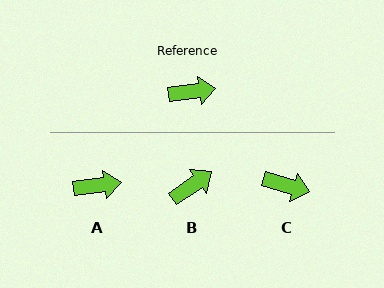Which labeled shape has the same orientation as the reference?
A.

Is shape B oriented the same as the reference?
No, it is off by about 27 degrees.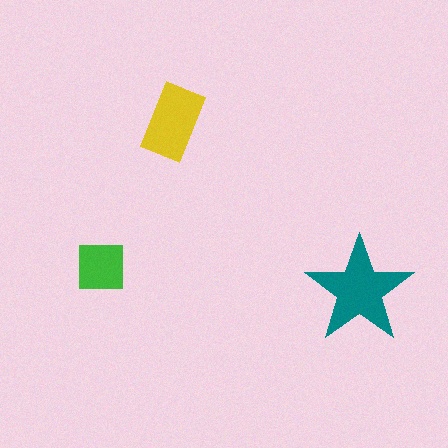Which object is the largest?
The teal star.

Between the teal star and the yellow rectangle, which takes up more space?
The teal star.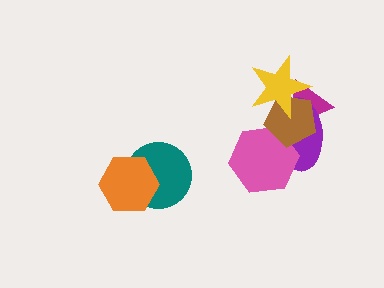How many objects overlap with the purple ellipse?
4 objects overlap with the purple ellipse.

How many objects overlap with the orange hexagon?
1 object overlaps with the orange hexagon.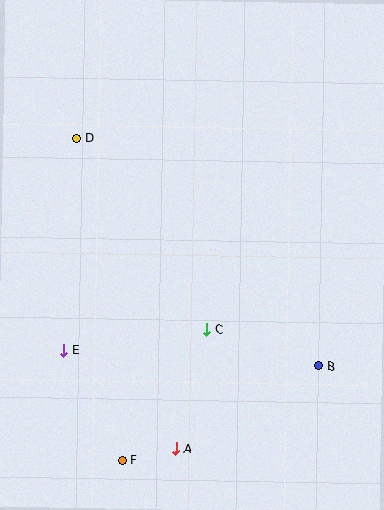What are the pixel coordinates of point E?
Point E is at (64, 350).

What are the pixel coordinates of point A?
Point A is at (176, 448).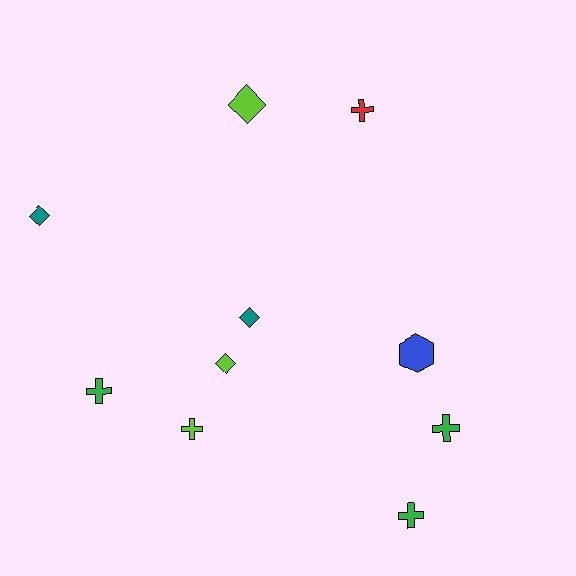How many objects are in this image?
There are 10 objects.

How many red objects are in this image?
There is 1 red object.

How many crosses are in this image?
There are 5 crosses.